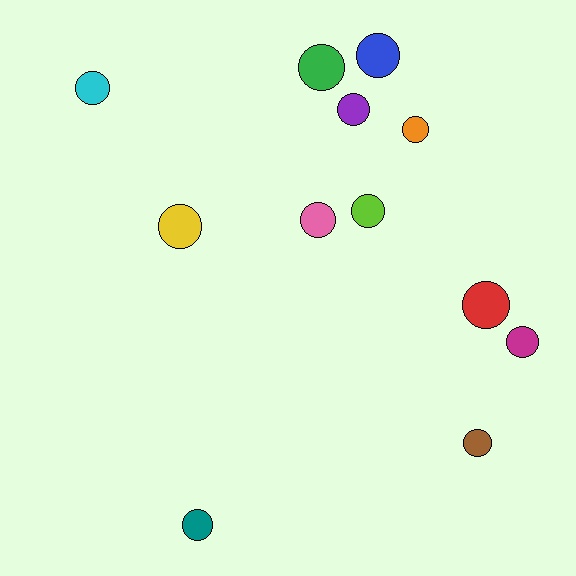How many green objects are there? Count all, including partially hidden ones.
There is 1 green object.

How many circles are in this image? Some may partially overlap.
There are 12 circles.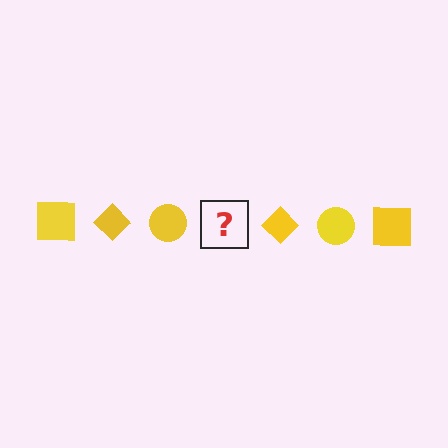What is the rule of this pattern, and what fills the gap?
The rule is that the pattern cycles through square, diamond, circle shapes in yellow. The gap should be filled with a yellow square.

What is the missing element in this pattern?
The missing element is a yellow square.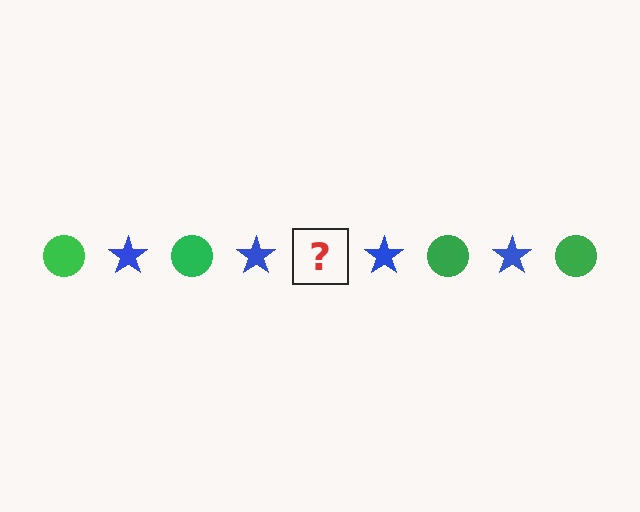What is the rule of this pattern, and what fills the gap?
The rule is that the pattern alternates between green circle and blue star. The gap should be filled with a green circle.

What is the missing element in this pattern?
The missing element is a green circle.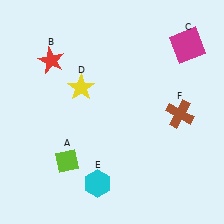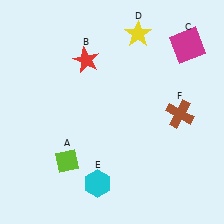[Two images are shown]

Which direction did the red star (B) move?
The red star (B) moved right.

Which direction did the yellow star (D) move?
The yellow star (D) moved right.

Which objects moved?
The objects that moved are: the red star (B), the yellow star (D).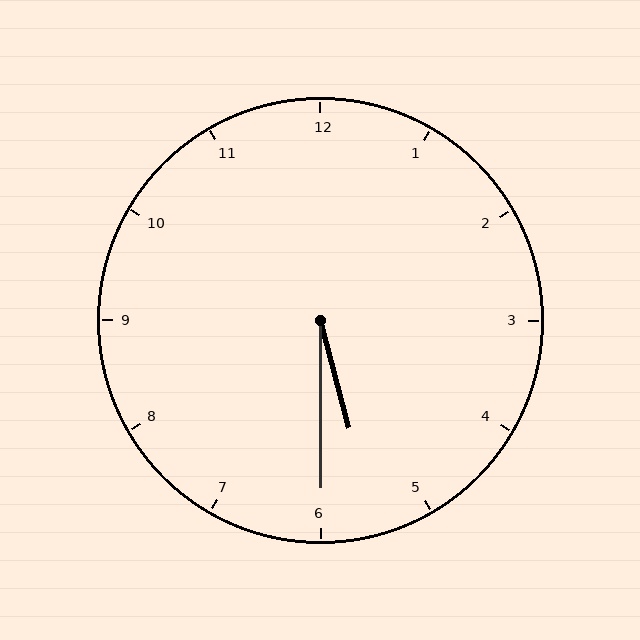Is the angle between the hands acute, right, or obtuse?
It is acute.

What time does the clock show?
5:30.